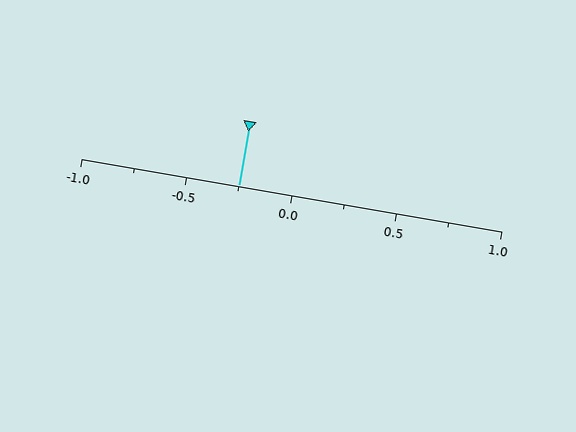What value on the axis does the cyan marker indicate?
The marker indicates approximately -0.25.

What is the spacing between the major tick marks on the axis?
The major ticks are spaced 0.5 apart.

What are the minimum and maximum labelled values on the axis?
The axis runs from -1.0 to 1.0.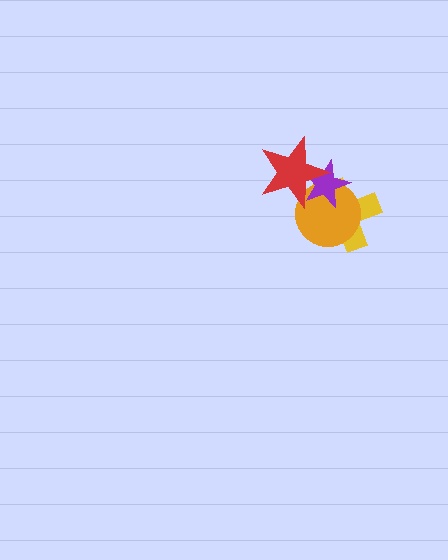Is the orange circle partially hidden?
Yes, it is partially covered by another shape.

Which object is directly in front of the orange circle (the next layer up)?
The purple star is directly in front of the orange circle.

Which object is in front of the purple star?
The red star is in front of the purple star.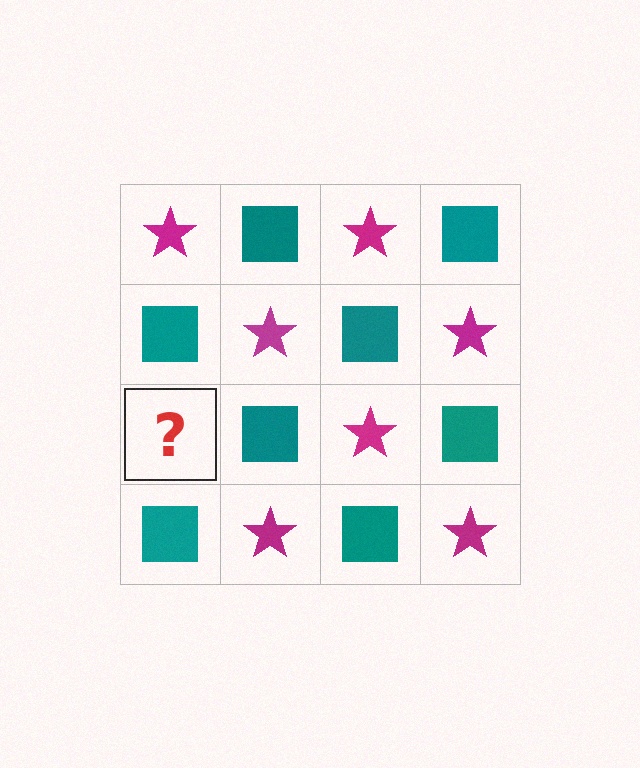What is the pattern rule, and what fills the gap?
The rule is that it alternates magenta star and teal square in a checkerboard pattern. The gap should be filled with a magenta star.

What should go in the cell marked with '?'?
The missing cell should contain a magenta star.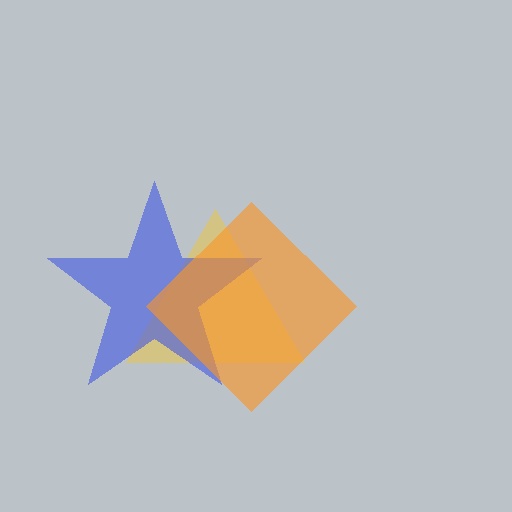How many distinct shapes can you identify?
There are 3 distinct shapes: a yellow triangle, a blue star, an orange diamond.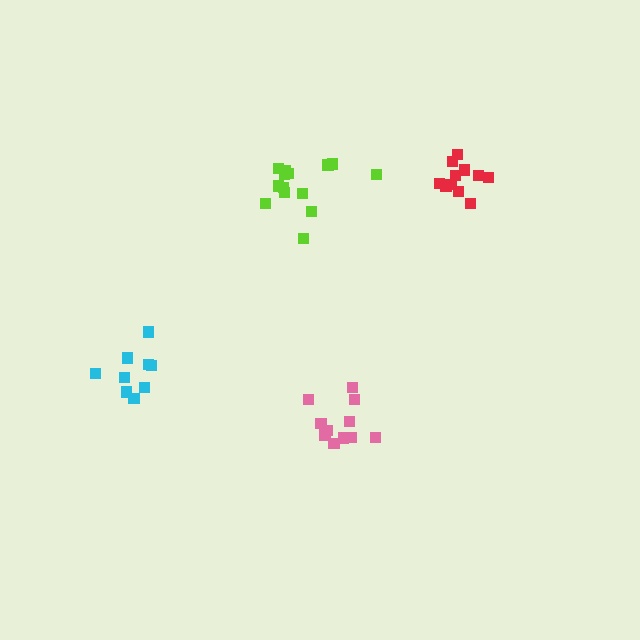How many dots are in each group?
Group 1: 14 dots, Group 2: 11 dots, Group 3: 10 dots, Group 4: 11 dots (46 total).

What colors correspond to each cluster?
The clusters are colored: lime, red, cyan, pink.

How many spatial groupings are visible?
There are 4 spatial groupings.